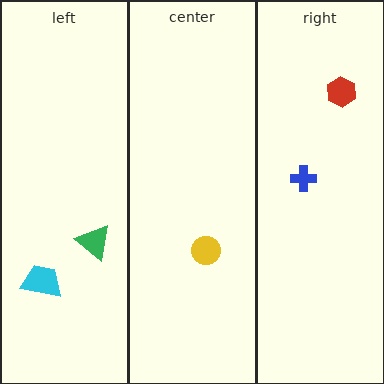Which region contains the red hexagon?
The right region.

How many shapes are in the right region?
2.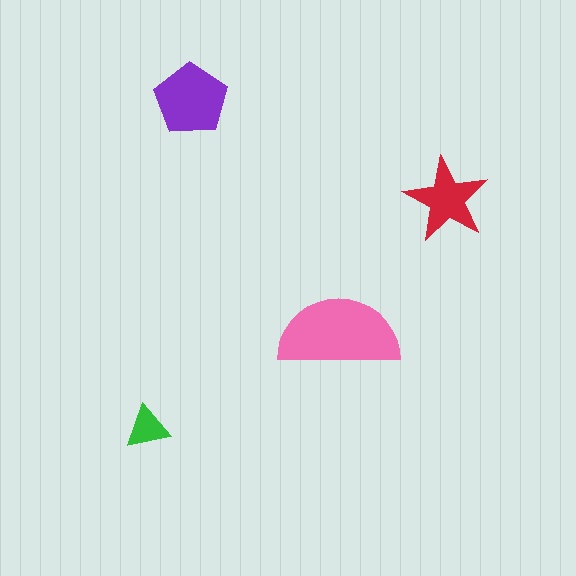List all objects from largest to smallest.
The pink semicircle, the purple pentagon, the red star, the green triangle.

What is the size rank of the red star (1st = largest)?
3rd.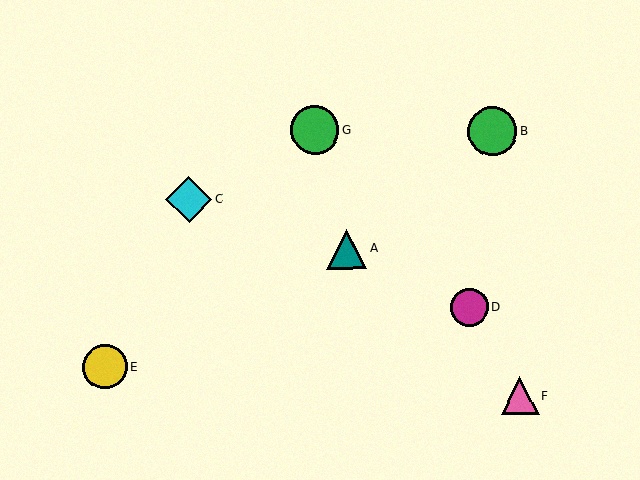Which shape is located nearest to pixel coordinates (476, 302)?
The magenta circle (labeled D) at (469, 308) is nearest to that location.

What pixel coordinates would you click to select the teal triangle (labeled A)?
Click at (347, 249) to select the teal triangle A.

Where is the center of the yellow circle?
The center of the yellow circle is at (105, 367).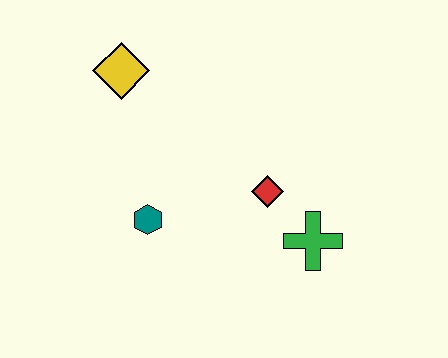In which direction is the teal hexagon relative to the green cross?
The teal hexagon is to the left of the green cross.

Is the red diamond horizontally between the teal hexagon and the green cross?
Yes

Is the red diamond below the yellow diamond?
Yes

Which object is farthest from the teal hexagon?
The green cross is farthest from the teal hexagon.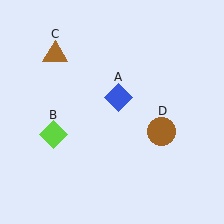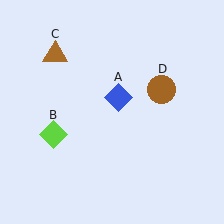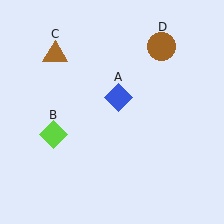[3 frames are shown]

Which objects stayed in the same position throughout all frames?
Blue diamond (object A) and lime diamond (object B) and brown triangle (object C) remained stationary.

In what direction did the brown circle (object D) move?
The brown circle (object D) moved up.